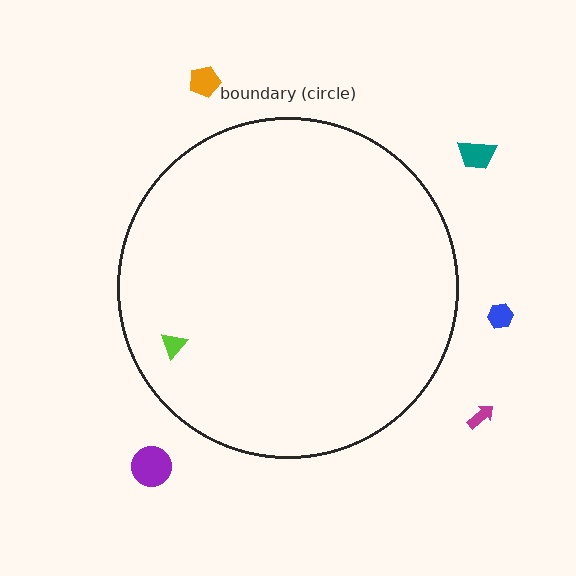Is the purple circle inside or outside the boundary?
Outside.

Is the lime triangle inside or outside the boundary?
Inside.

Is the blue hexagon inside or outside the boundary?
Outside.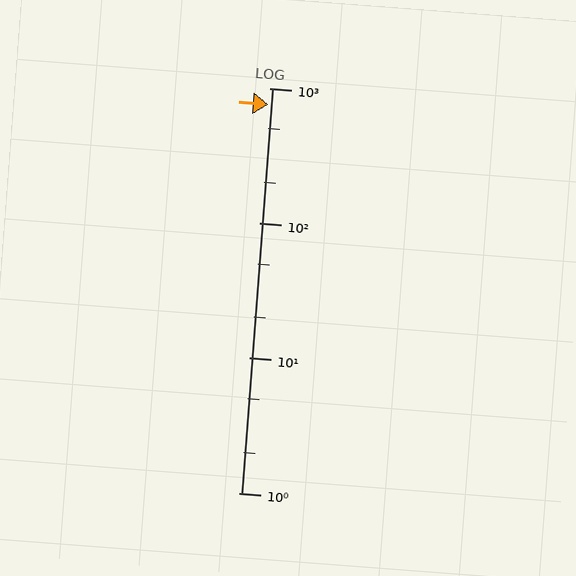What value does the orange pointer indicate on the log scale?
The pointer indicates approximately 760.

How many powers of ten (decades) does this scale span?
The scale spans 3 decades, from 1 to 1000.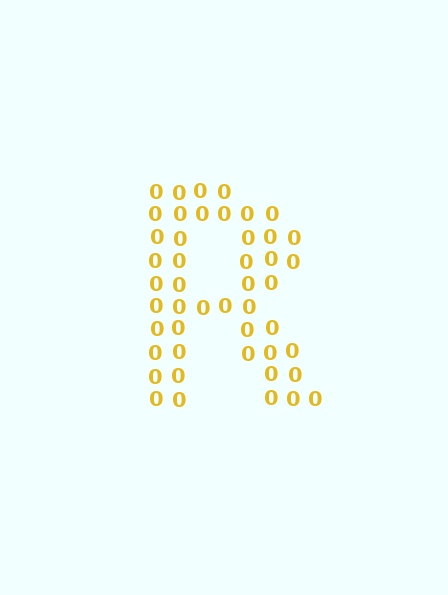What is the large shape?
The large shape is the letter R.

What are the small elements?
The small elements are digit 0's.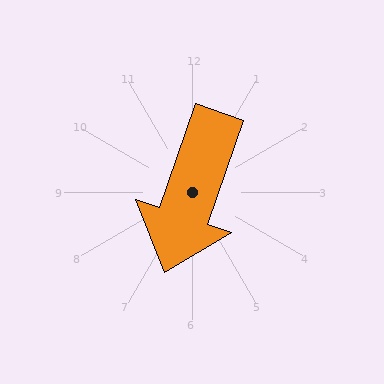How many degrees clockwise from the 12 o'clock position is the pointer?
Approximately 199 degrees.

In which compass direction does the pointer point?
South.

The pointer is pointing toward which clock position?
Roughly 7 o'clock.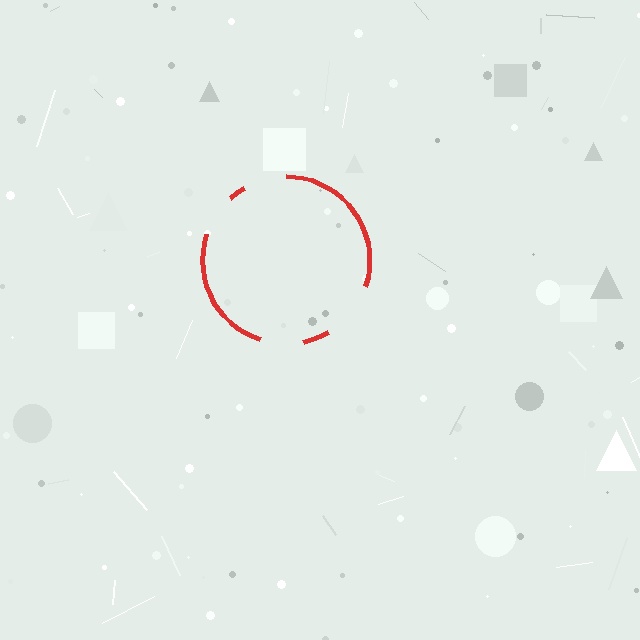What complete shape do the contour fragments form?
The contour fragments form a circle.